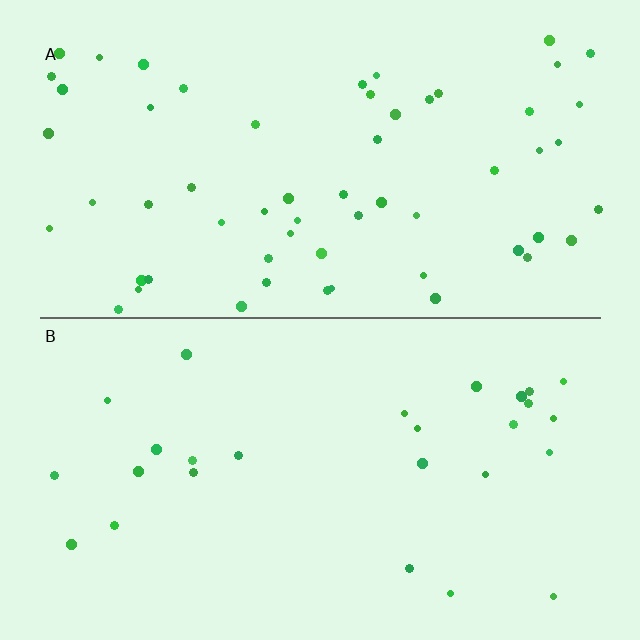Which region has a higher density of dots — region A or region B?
A (the top).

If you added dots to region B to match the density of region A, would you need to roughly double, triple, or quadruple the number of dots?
Approximately double.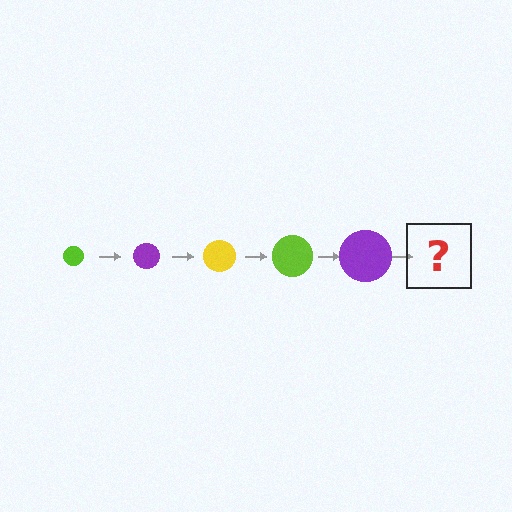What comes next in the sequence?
The next element should be a yellow circle, larger than the previous one.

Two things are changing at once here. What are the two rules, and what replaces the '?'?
The two rules are that the circle grows larger each step and the color cycles through lime, purple, and yellow. The '?' should be a yellow circle, larger than the previous one.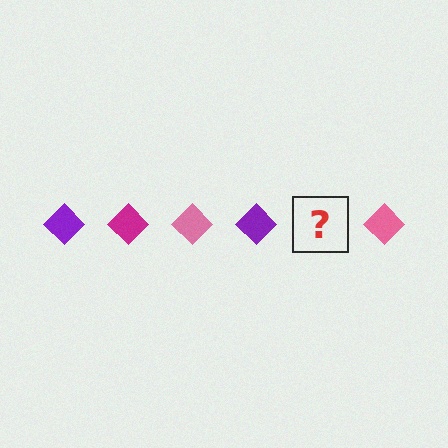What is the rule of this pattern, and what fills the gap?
The rule is that the pattern cycles through purple, magenta, pink diamonds. The gap should be filled with a magenta diamond.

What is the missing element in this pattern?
The missing element is a magenta diamond.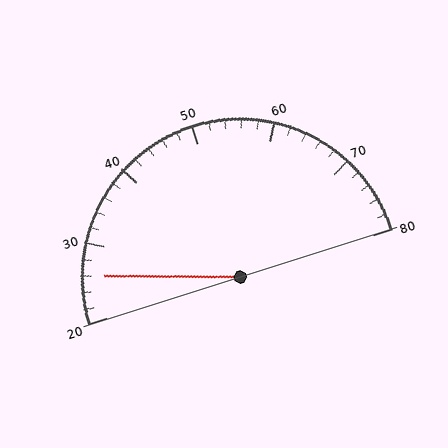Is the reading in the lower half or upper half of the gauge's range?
The reading is in the lower half of the range (20 to 80).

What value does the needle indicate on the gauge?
The needle indicates approximately 26.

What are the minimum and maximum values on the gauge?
The gauge ranges from 20 to 80.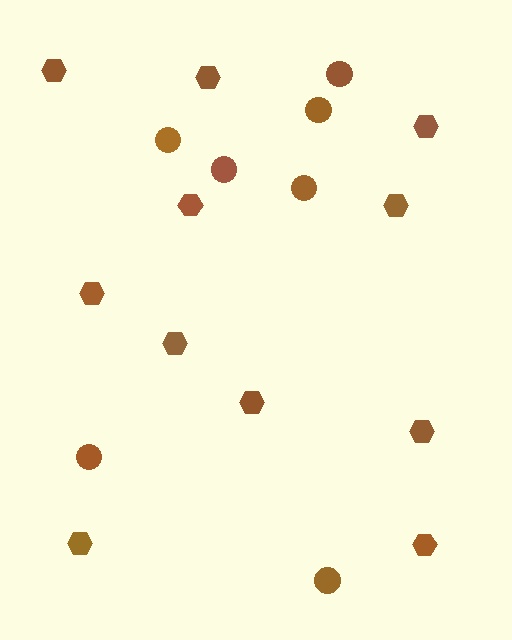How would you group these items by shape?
There are 2 groups: one group of hexagons (11) and one group of circles (7).